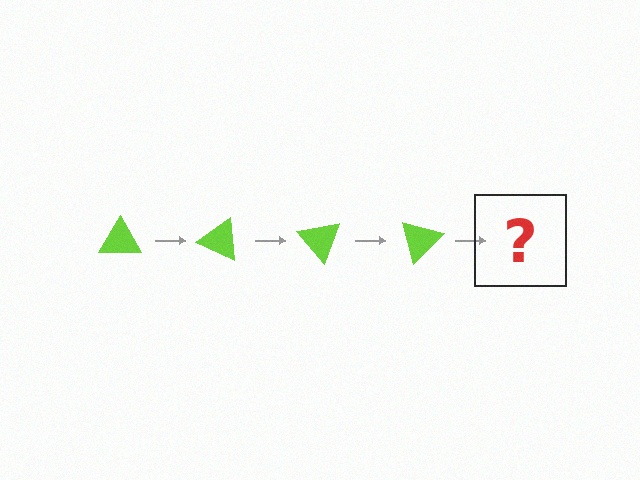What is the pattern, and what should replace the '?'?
The pattern is that the triangle rotates 25 degrees each step. The '?' should be a lime triangle rotated 100 degrees.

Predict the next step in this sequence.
The next step is a lime triangle rotated 100 degrees.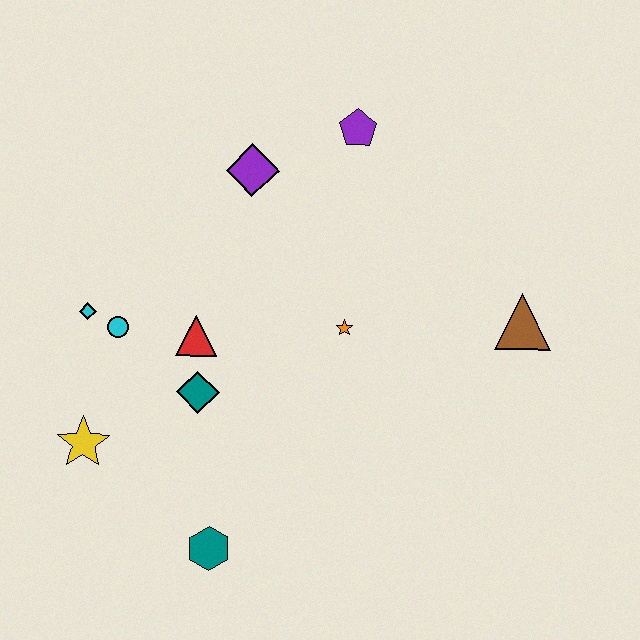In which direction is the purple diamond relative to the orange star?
The purple diamond is above the orange star.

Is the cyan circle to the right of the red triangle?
No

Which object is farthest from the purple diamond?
The teal hexagon is farthest from the purple diamond.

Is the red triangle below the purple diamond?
Yes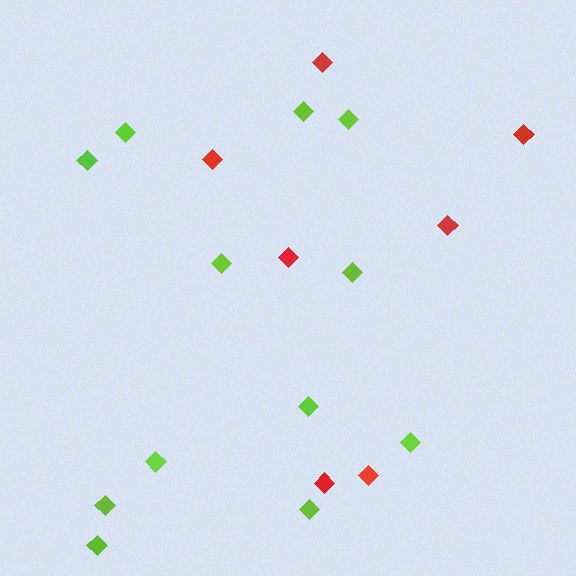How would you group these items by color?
There are 2 groups: one group of lime diamonds (12) and one group of red diamonds (7).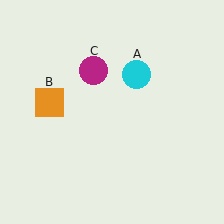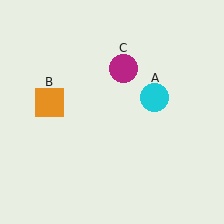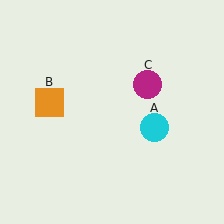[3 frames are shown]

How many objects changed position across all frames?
2 objects changed position: cyan circle (object A), magenta circle (object C).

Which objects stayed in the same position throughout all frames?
Orange square (object B) remained stationary.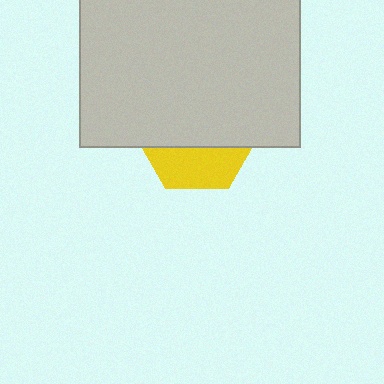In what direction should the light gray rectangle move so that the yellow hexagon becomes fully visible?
The light gray rectangle should move up. That is the shortest direction to clear the overlap and leave the yellow hexagon fully visible.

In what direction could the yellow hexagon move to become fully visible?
The yellow hexagon could move down. That would shift it out from behind the light gray rectangle entirely.